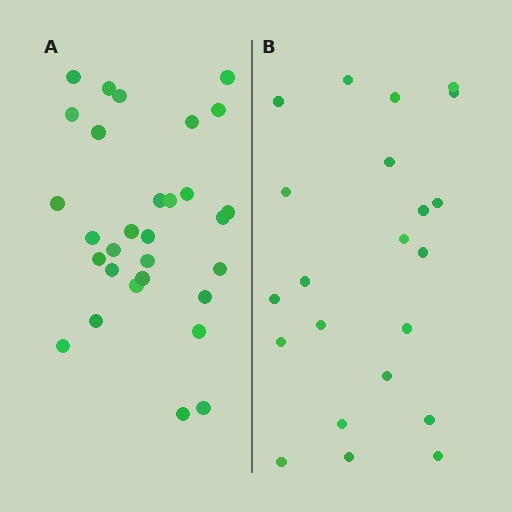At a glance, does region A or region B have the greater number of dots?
Region A (the left region) has more dots.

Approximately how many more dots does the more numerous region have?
Region A has roughly 8 or so more dots than region B.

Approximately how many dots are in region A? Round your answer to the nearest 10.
About 30 dots.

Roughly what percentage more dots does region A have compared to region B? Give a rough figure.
About 35% more.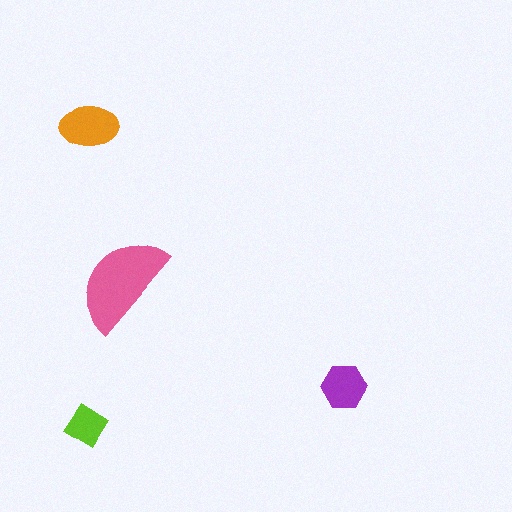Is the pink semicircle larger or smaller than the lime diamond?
Larger.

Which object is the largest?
The pink semicircle.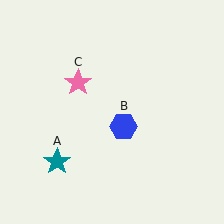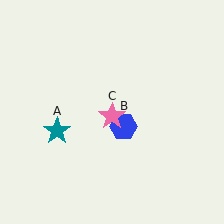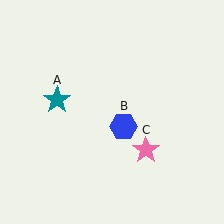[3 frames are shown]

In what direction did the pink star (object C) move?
The pink star (object C) moved down and to the right.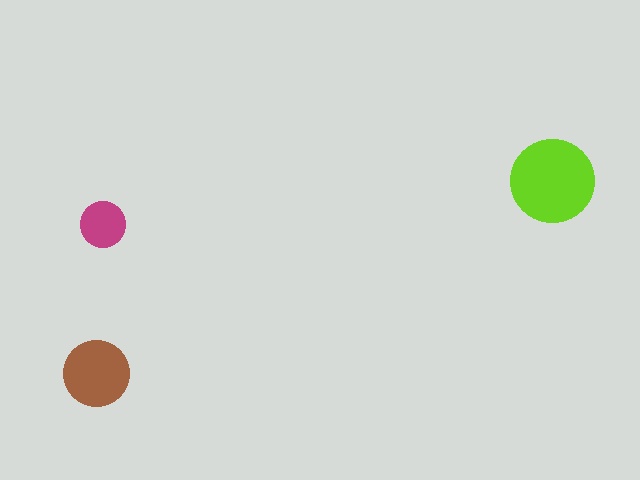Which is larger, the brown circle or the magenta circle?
The brown one.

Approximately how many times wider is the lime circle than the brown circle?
About 1.5 times wider.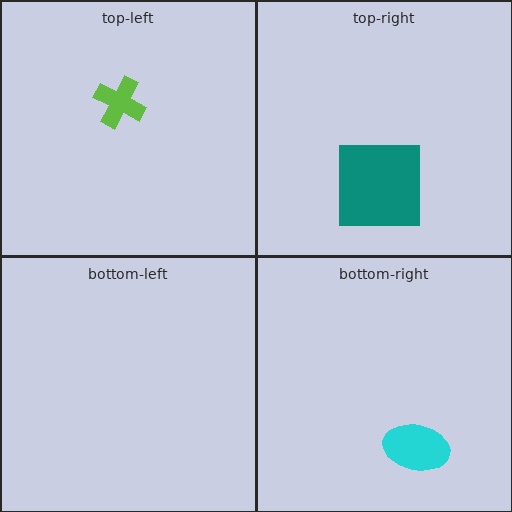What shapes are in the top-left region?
The lime cross.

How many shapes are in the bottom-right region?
1.